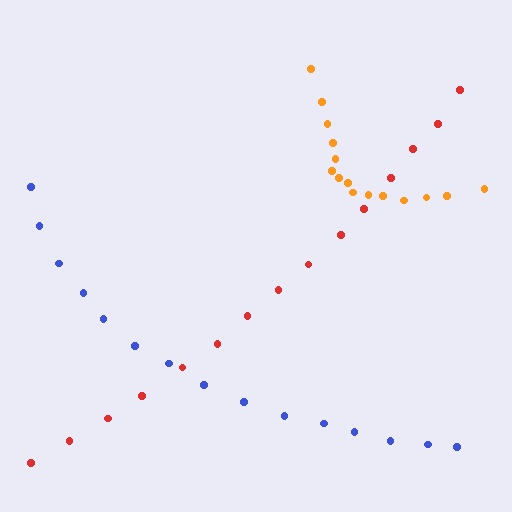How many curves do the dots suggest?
There are 3 distinct paths.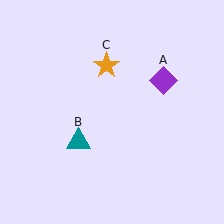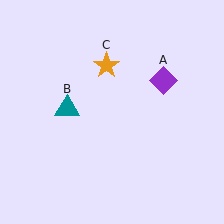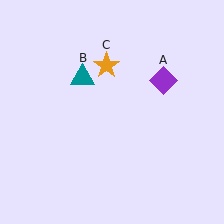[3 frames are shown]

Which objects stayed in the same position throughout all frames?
Purple diamond (object A) and orange star (object C) remained stationary.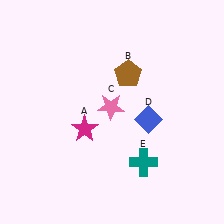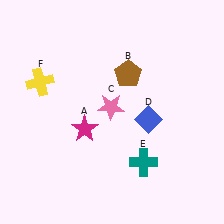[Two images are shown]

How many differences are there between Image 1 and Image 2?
There is 1 difference between the two images.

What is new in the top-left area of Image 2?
A yellow cross (F) was added in the top-left area of Image 2.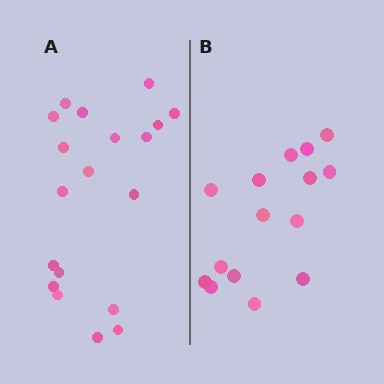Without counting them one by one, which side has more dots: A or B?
Region A (the left region) has more dots.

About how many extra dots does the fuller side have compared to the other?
Region A has about 4 more dots than region B.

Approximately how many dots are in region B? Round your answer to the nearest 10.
About 20 dots. (The exact count is 15, which rounds to 20.)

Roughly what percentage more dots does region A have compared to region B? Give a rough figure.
About 25% more.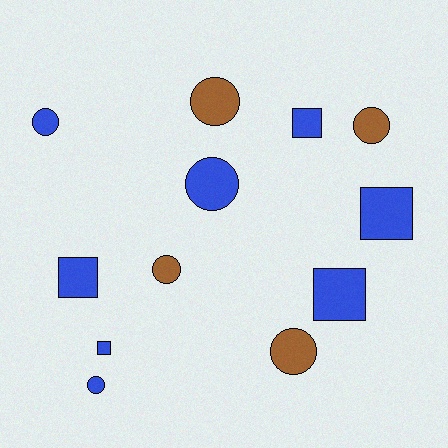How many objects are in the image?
There are 12 objects.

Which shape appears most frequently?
Circle, with 7 objects.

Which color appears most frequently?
Blue, with 8 objects.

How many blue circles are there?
There are 3 blue circles.